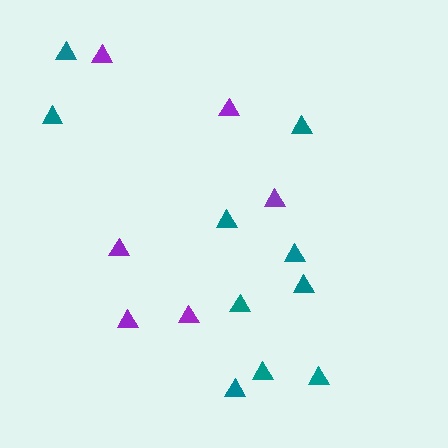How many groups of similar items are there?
There are 2 groups: one group of purple triangles (6) and one group of teal triangles (10).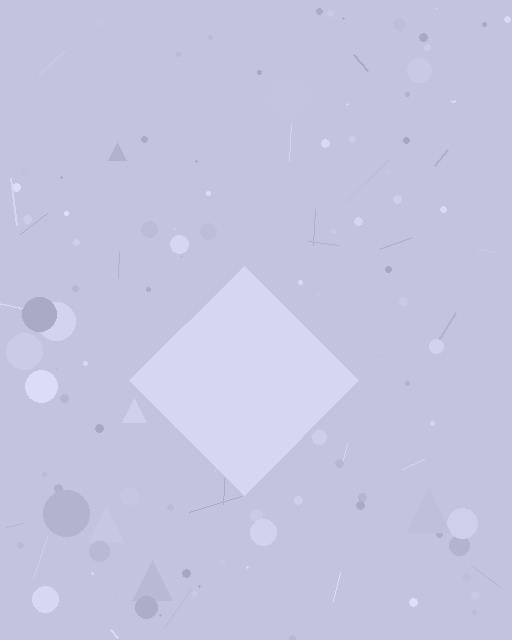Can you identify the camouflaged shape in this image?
The camouflaged shape is a diamond.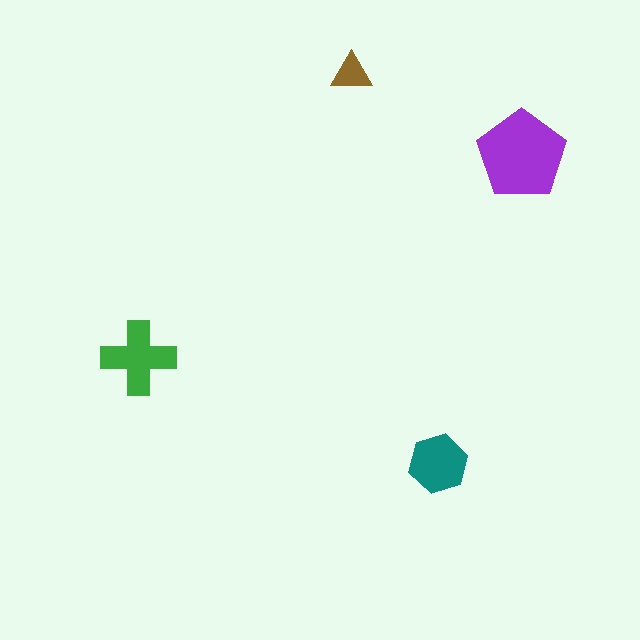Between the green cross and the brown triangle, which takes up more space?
The green cross.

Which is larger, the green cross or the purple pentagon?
The purple pentagon.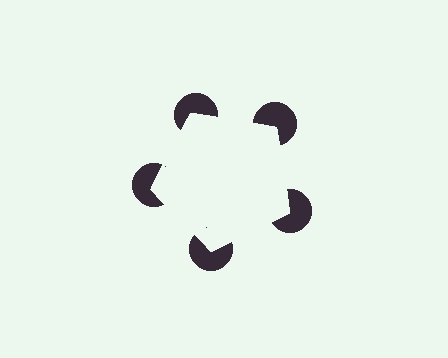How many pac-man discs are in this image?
There are 5 — one at each vertex of the illusory pentagon.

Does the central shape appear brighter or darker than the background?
It typically appears slightly brighter than the background, even though no actual brightness change is drawn.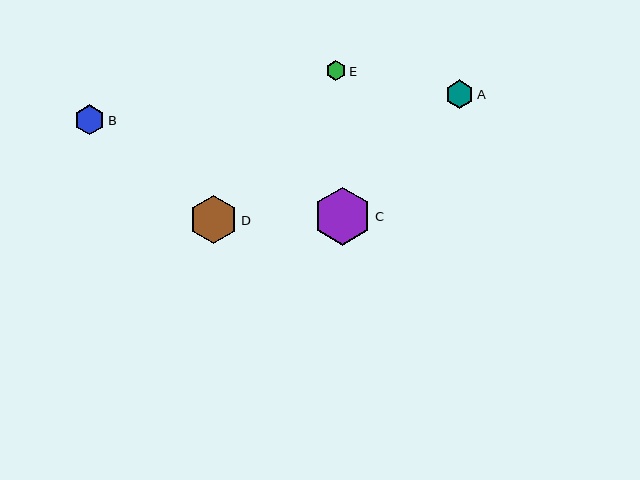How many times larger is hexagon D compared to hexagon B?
Hexagon D is approximately 1.6 times the size of hexagon B.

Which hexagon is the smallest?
Hexagon E is the smallest with a size of approximately 20 pixels.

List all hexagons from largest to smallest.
From largest to smallest: C, D, B, A, E.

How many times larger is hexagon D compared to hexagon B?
Hexagon D is approximately 1.6 times the size of hexagon B.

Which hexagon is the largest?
Hexagon C is the largest with a size of approximately 58 pixels.